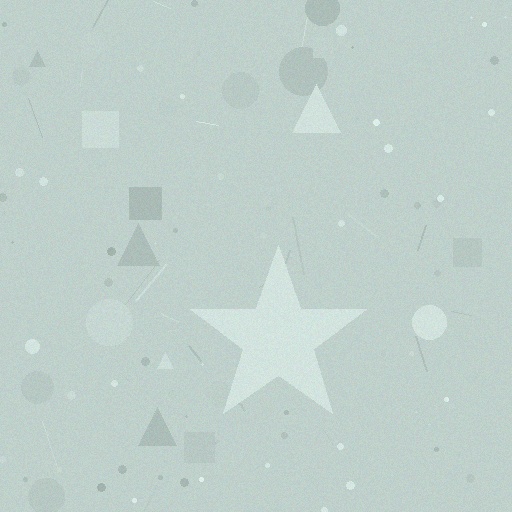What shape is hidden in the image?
A star is hidden in the image.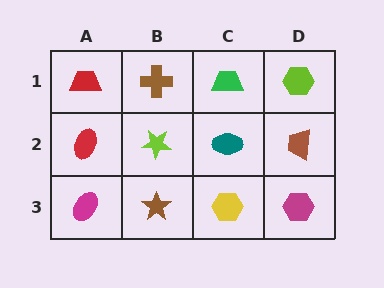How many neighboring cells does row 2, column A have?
3.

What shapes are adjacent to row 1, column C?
A teal ellipse (row 2, column C), a brown cross (row 1, column B), a lime hexagon (row 1, column D).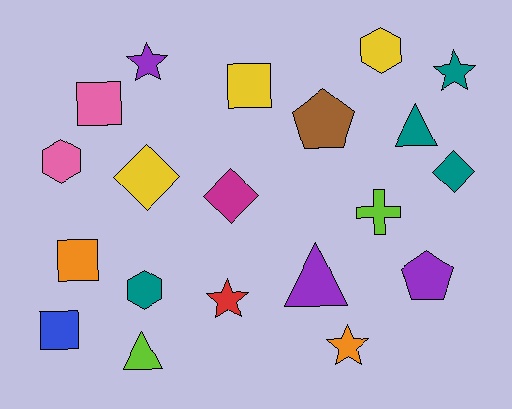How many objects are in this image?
There are 20 objects.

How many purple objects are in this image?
There are 3 purple objects.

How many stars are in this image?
There are 4 stars.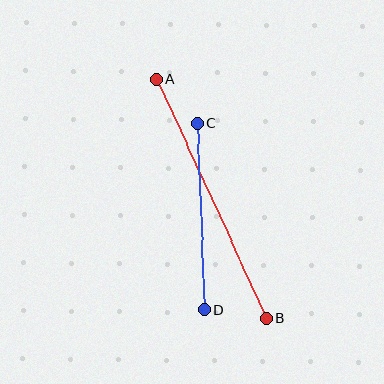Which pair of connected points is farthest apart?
Points A and B are farthest apart.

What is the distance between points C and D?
The distance is approximately 187 pixels.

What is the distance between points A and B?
The distance is approximately 263 pixels.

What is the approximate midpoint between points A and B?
The midpoint is at approximately (211, 198) pixels.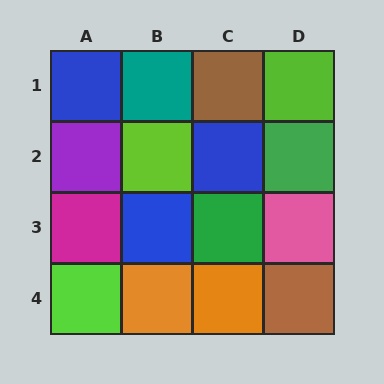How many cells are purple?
1 cell is purple.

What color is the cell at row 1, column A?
Blue.